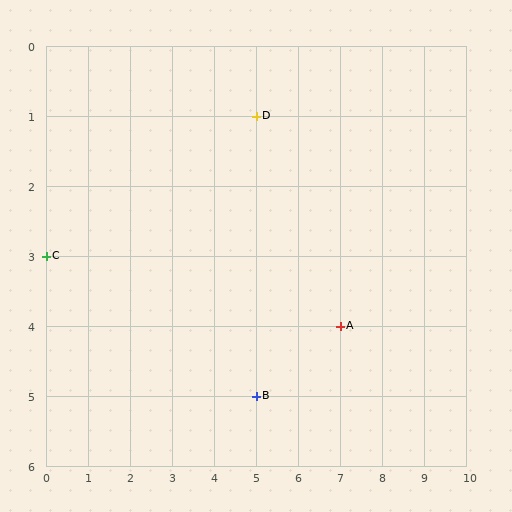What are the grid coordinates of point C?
Point C is at grid coordinates (0, 3).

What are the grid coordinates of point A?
Point A is at grid coordinates (7, 4).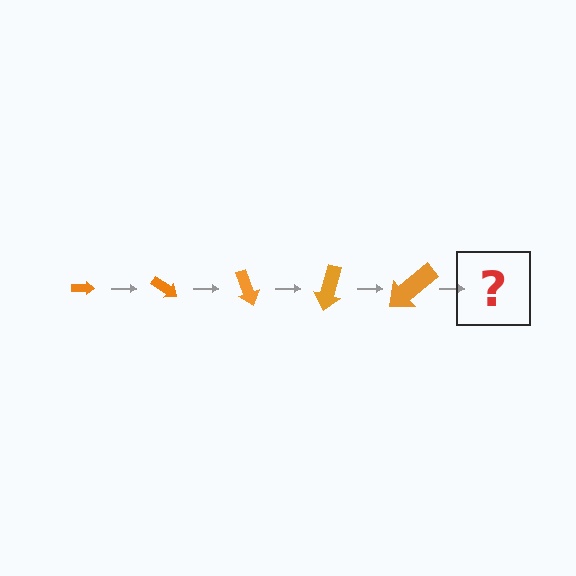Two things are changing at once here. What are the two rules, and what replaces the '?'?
The two rules are that the arrow grows larger each step and it rotates 35 degrees each step. The '?' should be an arrow, larger than the previous one and rotated 175 degrees from the start.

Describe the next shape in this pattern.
It should be an arrow, larger than the previous one and rotated 175 degrees from the start.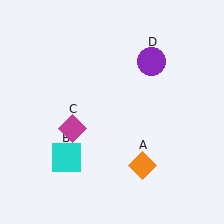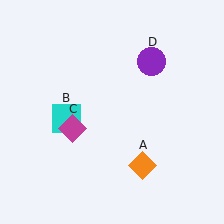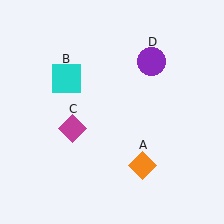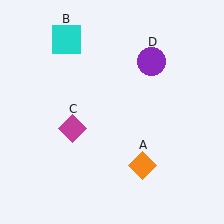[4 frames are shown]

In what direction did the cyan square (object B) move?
The cyan square (object B) moved up.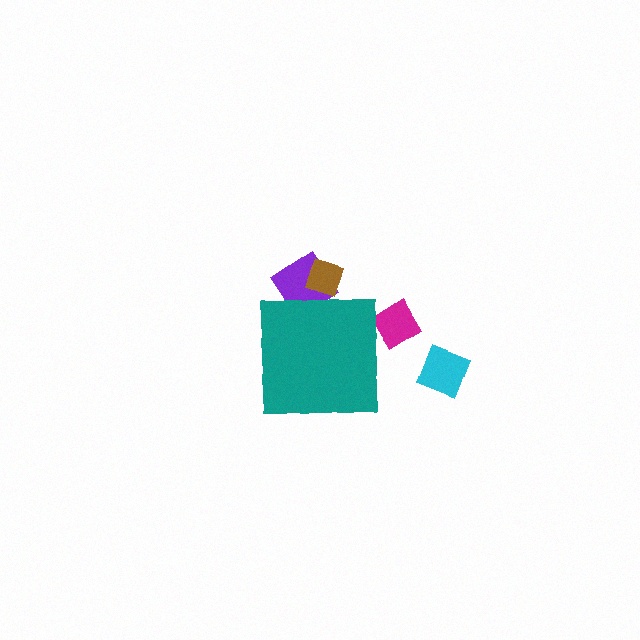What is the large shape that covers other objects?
A teal square.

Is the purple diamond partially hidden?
Yes, the purple diamond is partially hidden behind the teal square.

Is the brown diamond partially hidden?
Yes, the brown diamond is partially hidden behind the teal square.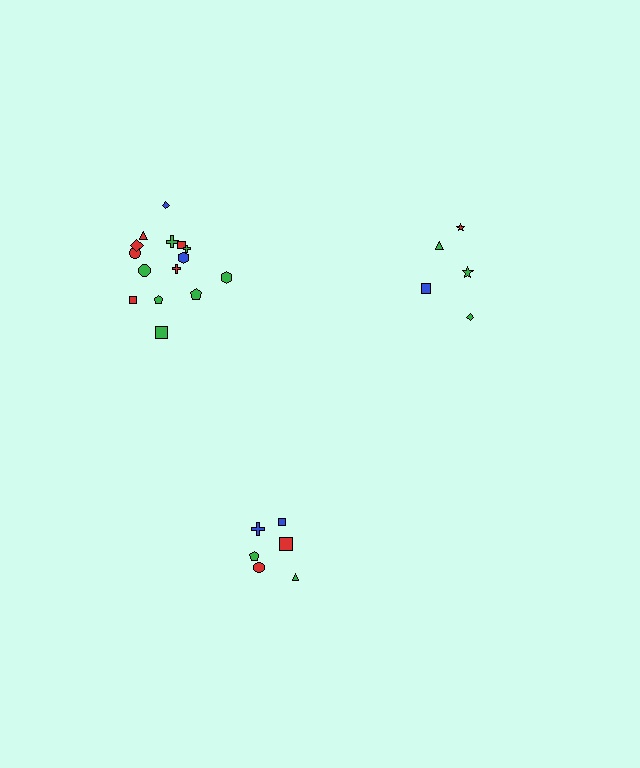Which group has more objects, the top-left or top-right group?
The top-left group.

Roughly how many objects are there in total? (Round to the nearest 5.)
Roughly 25 objects in total.